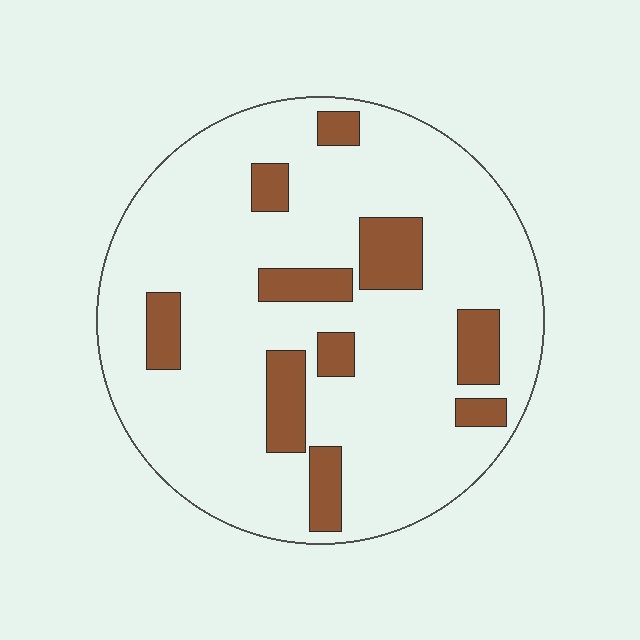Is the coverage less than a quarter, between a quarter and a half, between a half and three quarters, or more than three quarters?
Less than a quarter.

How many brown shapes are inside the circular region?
10.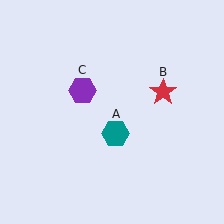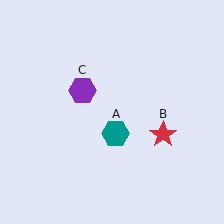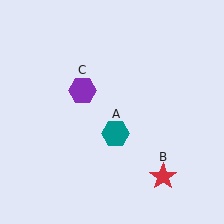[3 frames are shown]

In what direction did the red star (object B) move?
The red star (object B) moved down.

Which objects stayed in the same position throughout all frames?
Teal hexagon (object A) and purple hexagon (object C) remained stationary.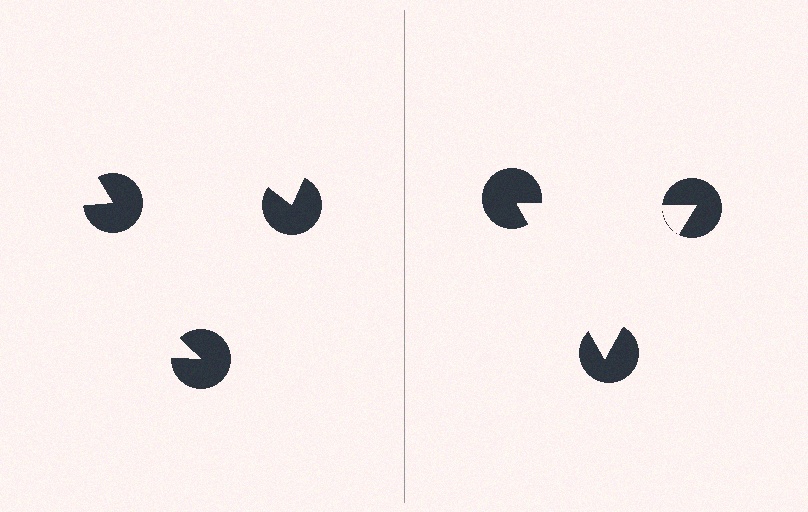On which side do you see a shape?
An illusory triangle appears on the right side. On the left side the wedge cuts are rotated, so no coherent shape forms.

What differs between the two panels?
The pac-man discs are positioned identically on both sides; only the wedge orientations differ. On the right they align to a triangle; on the left they are misaligned.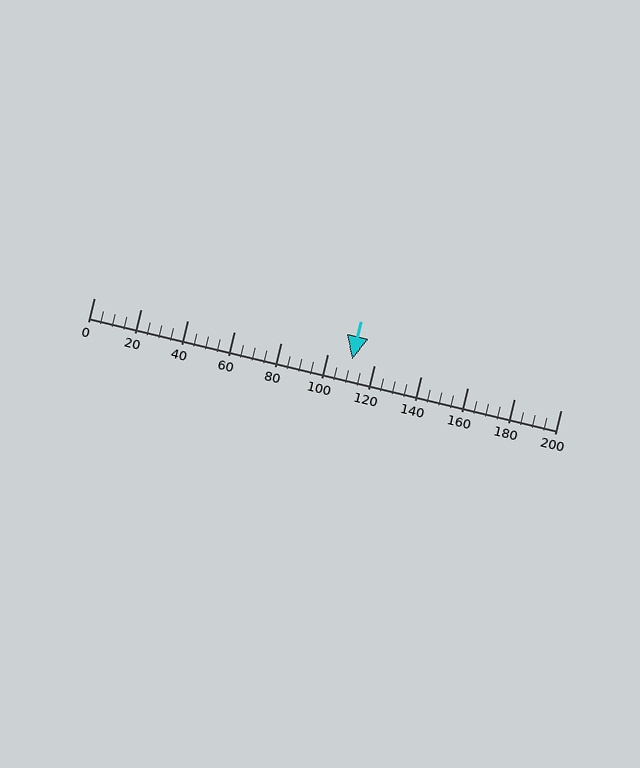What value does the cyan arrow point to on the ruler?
The cyan arrow points to approximately 111.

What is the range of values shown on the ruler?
The ruler shows values from 0 to 200.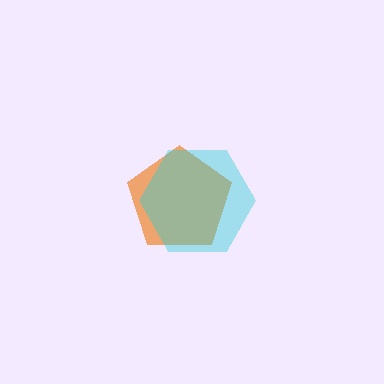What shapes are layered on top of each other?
The layered shapes are: an orange pentagon, a cyan hexagon.